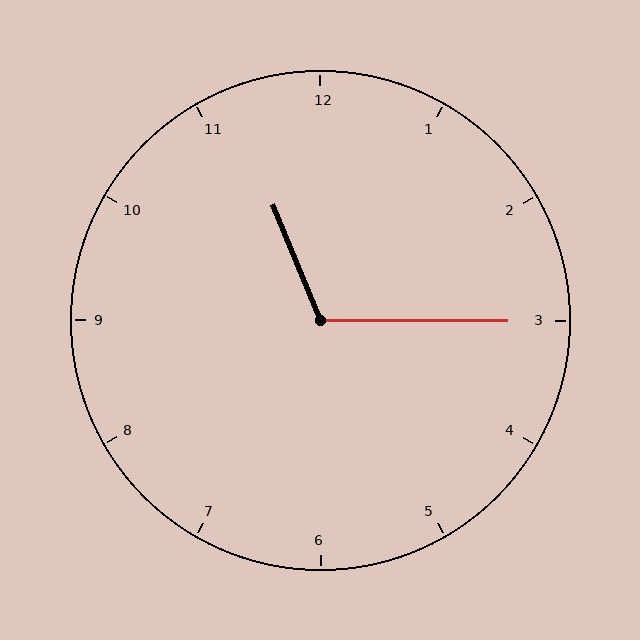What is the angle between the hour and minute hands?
Approximately 112 degrees.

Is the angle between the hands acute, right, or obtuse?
It is obtuse.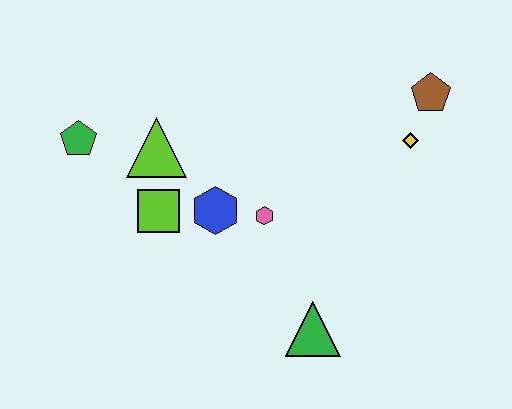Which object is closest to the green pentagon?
The lime triangle is closest to the green pentagon.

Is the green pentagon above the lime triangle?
Yes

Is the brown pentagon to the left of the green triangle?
No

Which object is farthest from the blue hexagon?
The brown pentagon is farthest from the blue hexagon.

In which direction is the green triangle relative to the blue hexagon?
The green triangle is below the blue hexagon.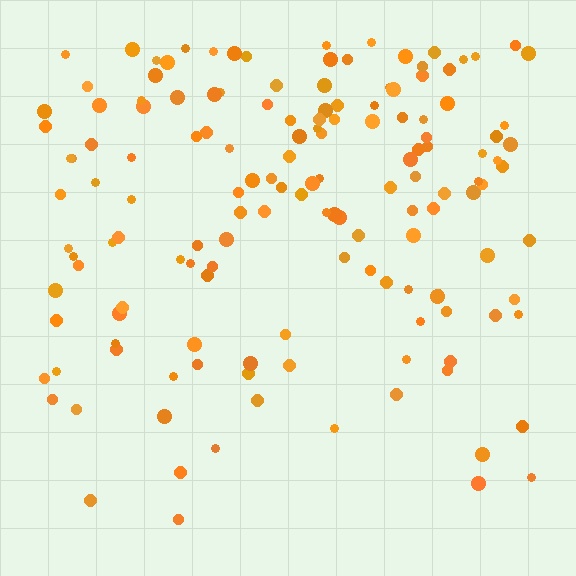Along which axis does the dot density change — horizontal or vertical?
Vertical.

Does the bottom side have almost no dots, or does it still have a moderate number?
Still a moderate number, just noticeably fewer than the top.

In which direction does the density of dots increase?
From bottom to top, with the top side densest.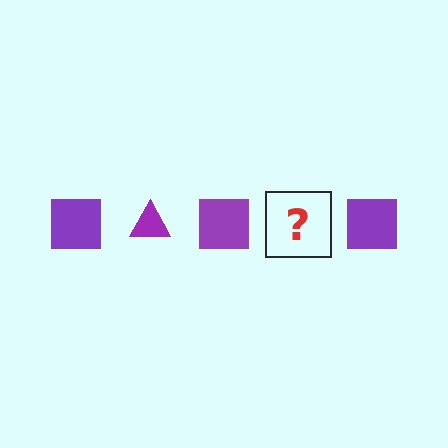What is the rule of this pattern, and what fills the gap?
The rule is that the pattern cycles through square, triangle shapes in purple. The gap should be filled with a purple triangle.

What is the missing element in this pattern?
The missing element is a purple triangle.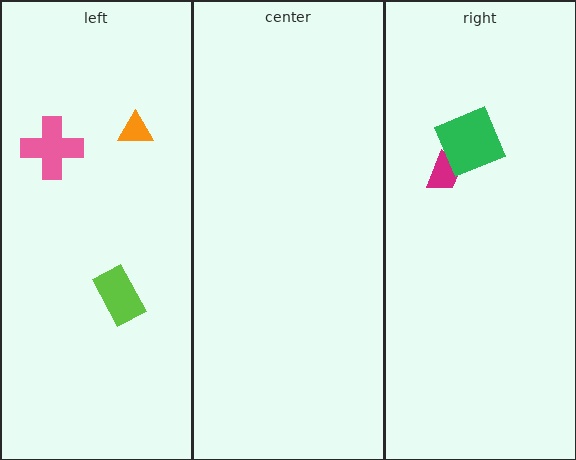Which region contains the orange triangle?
The left region.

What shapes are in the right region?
The magenta trapezoid, the green square.